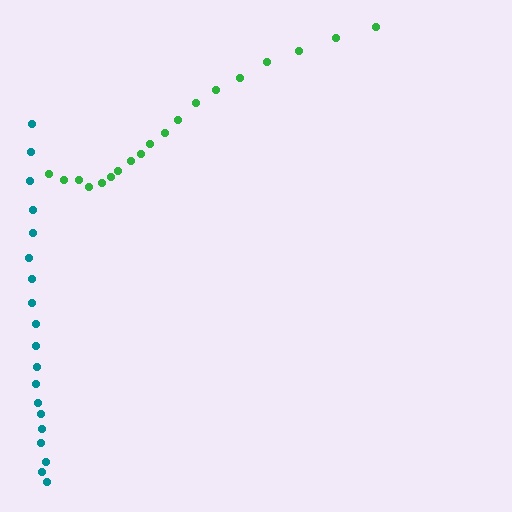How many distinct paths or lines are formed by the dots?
There are 2 distinct paths.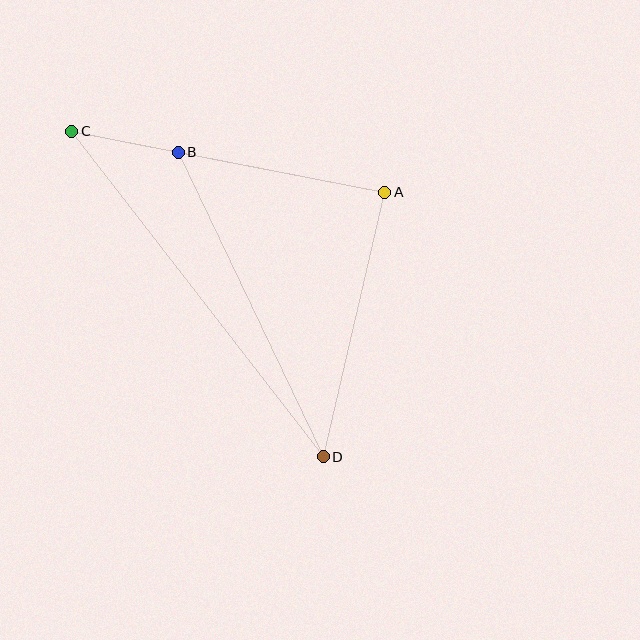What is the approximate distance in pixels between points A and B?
The distance between A and B is approximately 210 pixels.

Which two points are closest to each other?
Points B and C are closest to each other.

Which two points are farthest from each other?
Points C and D are farthest from each other.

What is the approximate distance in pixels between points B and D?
The distance between B and D is approximately 338 pixels.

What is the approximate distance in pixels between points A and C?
The distance between A and C is approximately 319 pixels.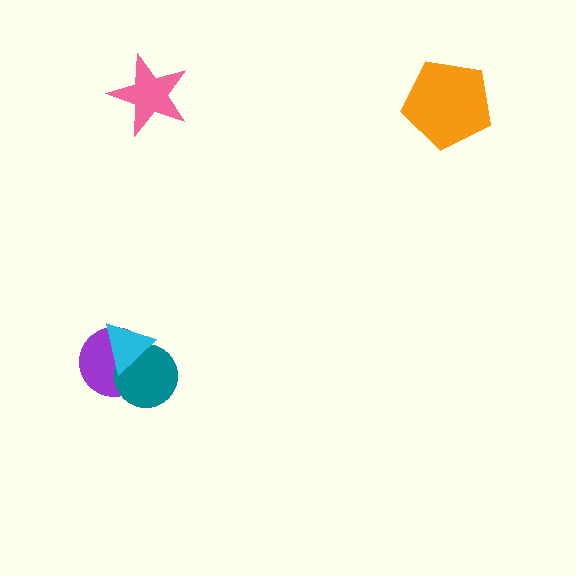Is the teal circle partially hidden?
Yes, it is partially covered by another shape.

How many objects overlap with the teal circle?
2 objects overlap with the teal circle.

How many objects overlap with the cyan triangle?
2 objects overlap with the cyan triangle.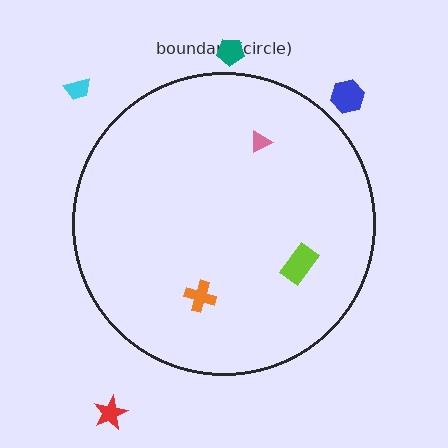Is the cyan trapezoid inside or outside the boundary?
Outside.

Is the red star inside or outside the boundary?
Outside.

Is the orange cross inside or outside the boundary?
Inside.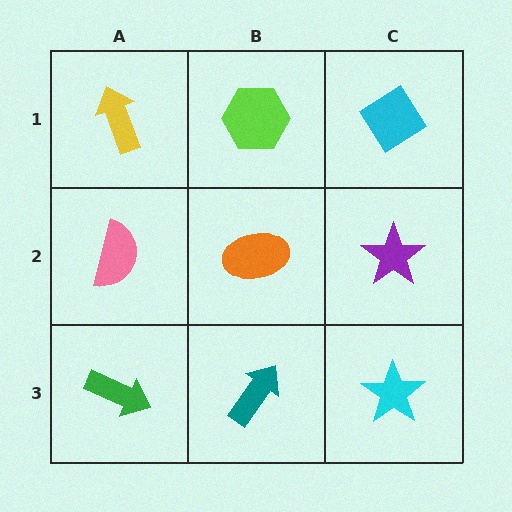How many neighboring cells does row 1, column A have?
2.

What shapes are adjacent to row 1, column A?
A pink semicircle (row 2, column A), a lime hexagon (row 1, column B).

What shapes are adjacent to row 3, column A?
A pink semicircle (row 2, column A), a teal arrow (row 3, column B).